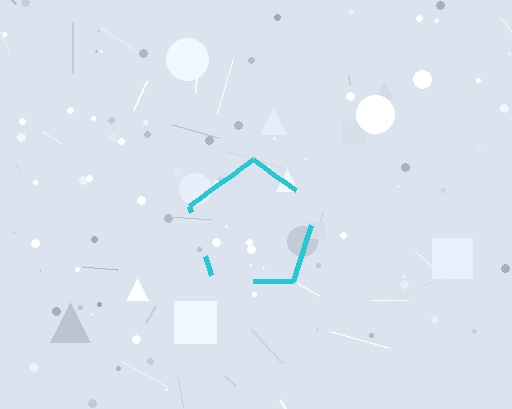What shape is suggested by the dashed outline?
The dashed outline suggests a pentagon.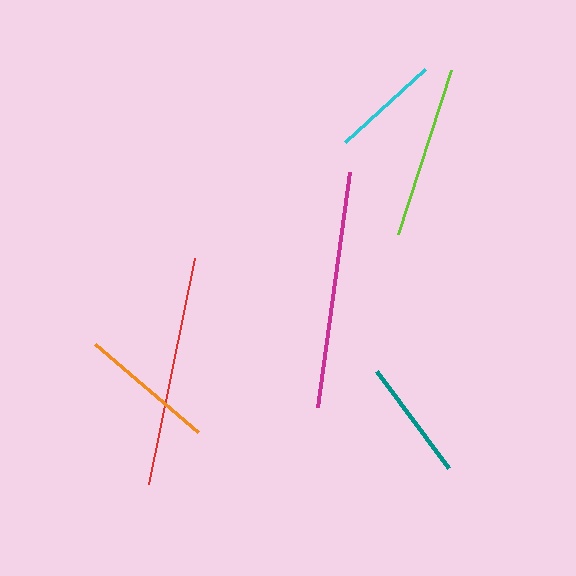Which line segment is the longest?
The magenta line is the longest at approximately 236 pixels.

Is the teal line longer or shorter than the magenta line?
The magenta line is longer than the teal line.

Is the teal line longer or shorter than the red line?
The red line is longer than the teal line.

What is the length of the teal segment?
The teal segment is approximately 121 pixels long.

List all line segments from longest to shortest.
From longest to shortest: magenta, red, lime, orange, teal, cyan.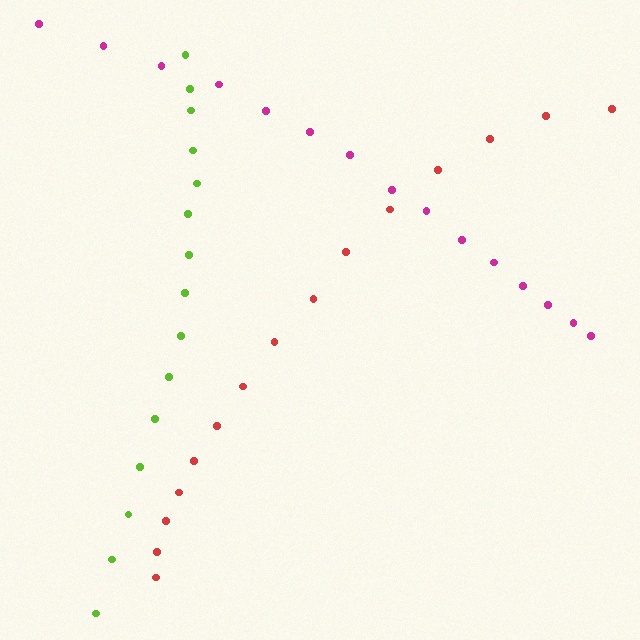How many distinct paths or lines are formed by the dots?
There are 3 distinct paths.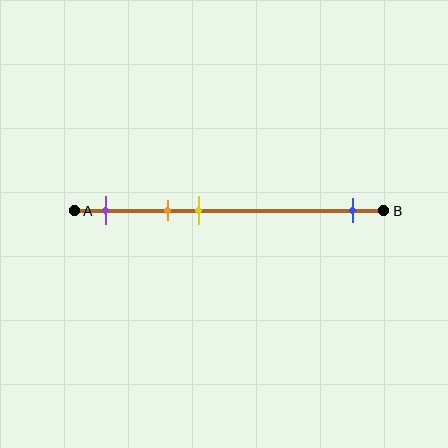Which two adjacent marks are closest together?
The orange and yellow marks are the closest adjacent pair.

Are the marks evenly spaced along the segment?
No, the marks are not evenly spaced.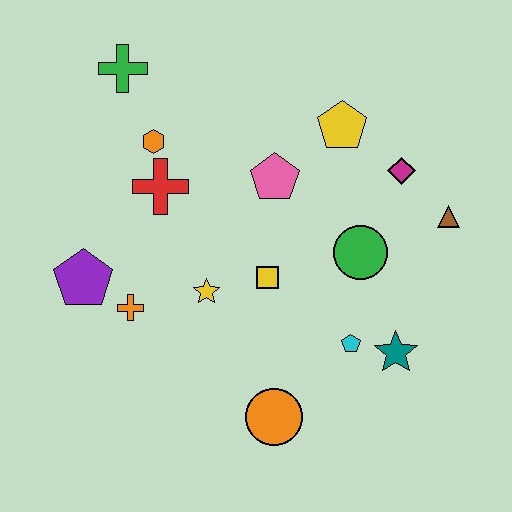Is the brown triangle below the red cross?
Yes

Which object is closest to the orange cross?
The purple pentagon is closest to the orange cross.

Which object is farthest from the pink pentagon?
The orange circle is farthest from the pink pentagon.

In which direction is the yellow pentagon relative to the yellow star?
The yellow pentagon is above the yellow star.